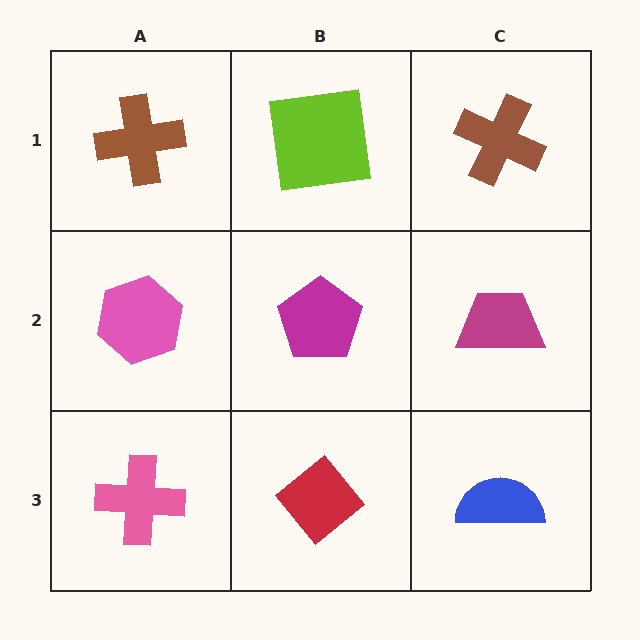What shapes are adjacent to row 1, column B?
A magenta pentagon (row 2, column B), a brown cross (row 1, column A), a brown cross (row 1, column C).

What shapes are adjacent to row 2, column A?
A brown cross (row 1, column A), a pink cross (row 3, column A), a magenta pentagon (row 2, column B).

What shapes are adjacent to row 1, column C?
A magenta trapezoid (row 2, column C), a lime square (row 1, column B).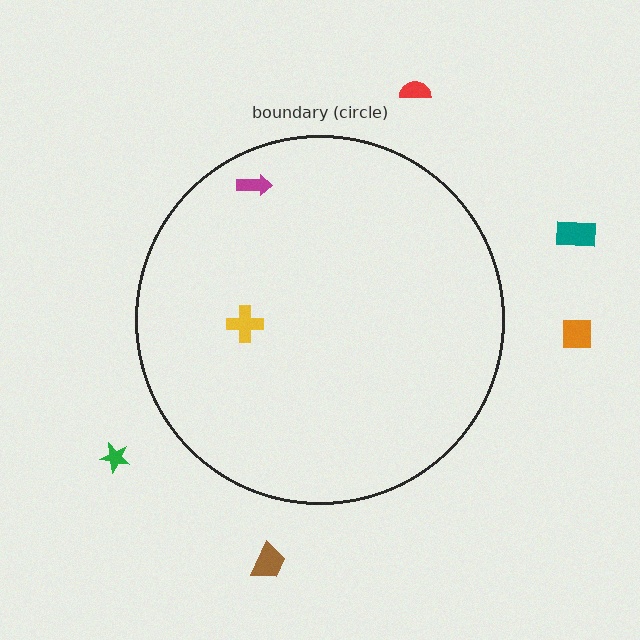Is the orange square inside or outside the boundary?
Outside.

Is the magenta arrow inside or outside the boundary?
Inside.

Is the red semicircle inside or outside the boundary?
Outside.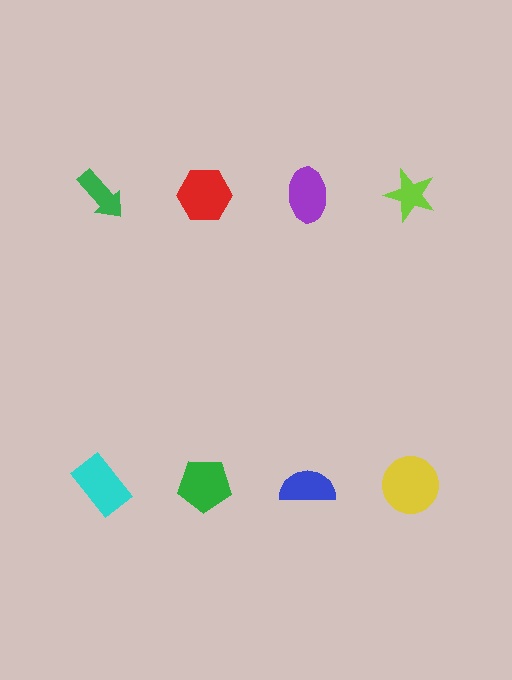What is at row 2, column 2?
A green pentagon.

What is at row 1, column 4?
A lime star.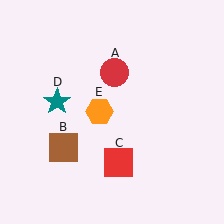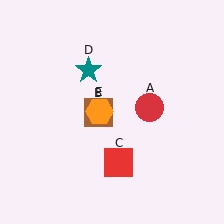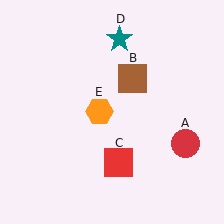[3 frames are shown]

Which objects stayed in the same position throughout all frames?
Red square (object C) and orange hexagon (object E) remained stationary.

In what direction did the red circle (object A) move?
The red circle (object A) moved down and to the right.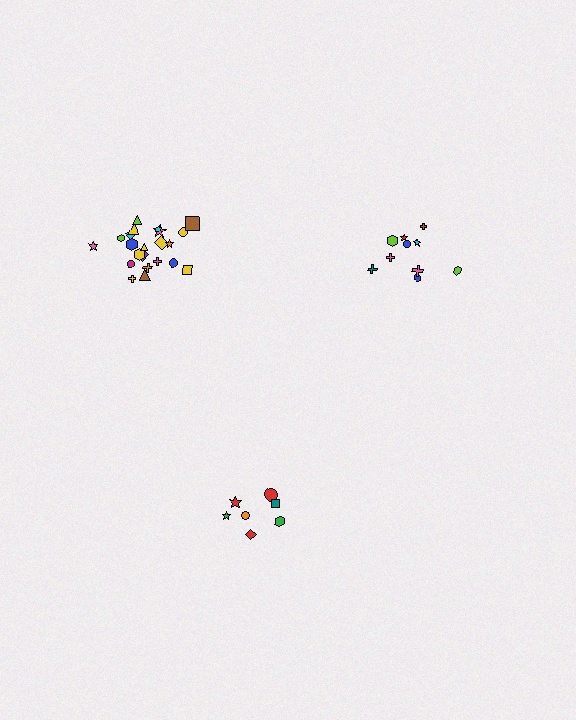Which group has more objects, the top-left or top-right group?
The top-left group.